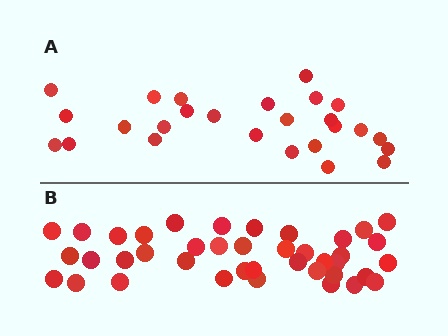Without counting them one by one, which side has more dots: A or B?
Region B (the bottom region) has more dots.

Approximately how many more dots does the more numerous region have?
Region B has approximately 15 more dots than region A.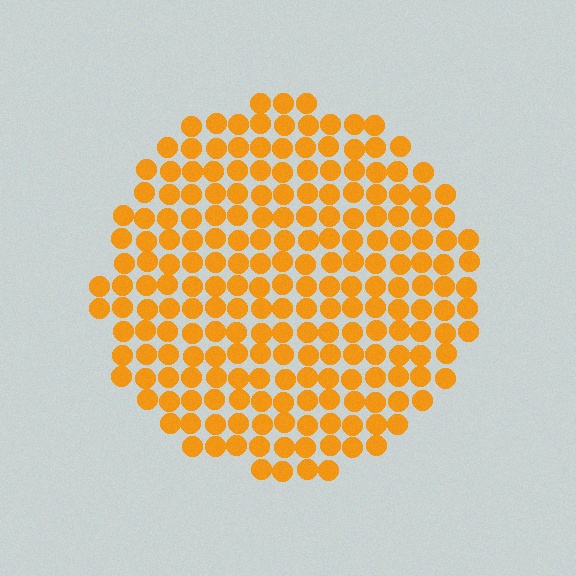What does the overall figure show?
The overall figure shows a circle.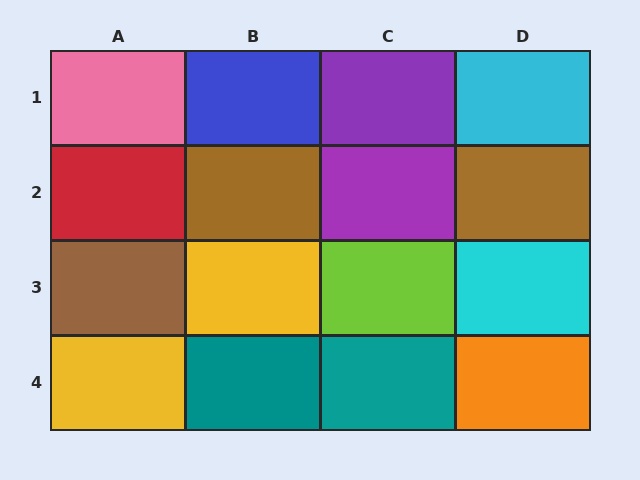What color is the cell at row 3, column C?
Lime.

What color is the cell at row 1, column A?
Pink.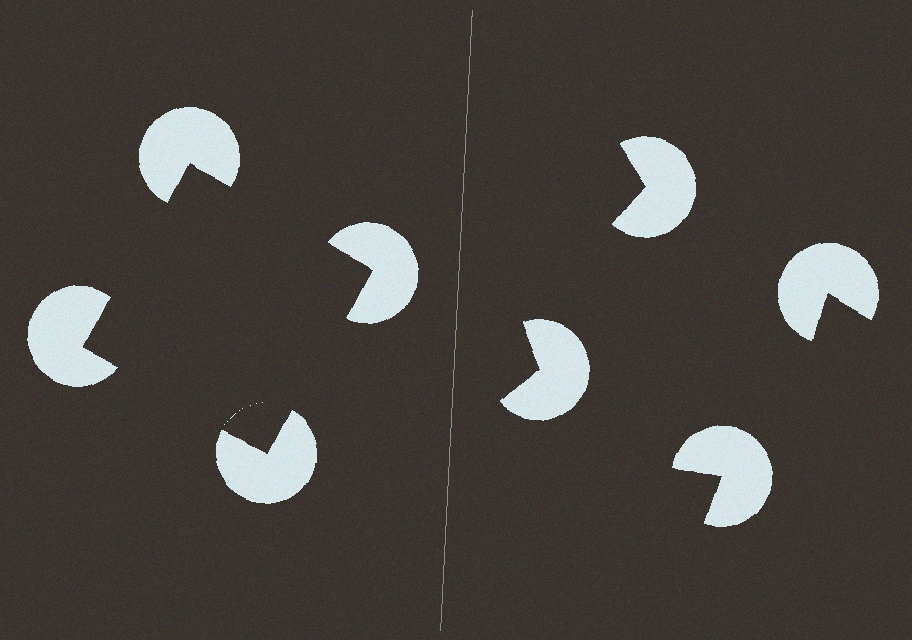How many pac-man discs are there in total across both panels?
8 — 4 on each side.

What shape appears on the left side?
An illusory square.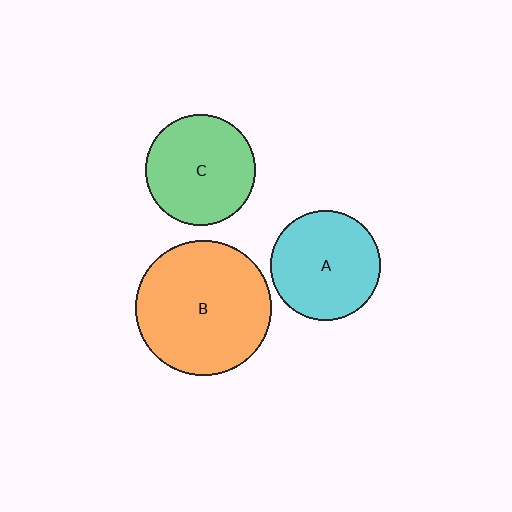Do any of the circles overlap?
No, none of the circles overlap.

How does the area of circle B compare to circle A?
Approximately 1.5 times.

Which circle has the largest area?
Circle B (orange).